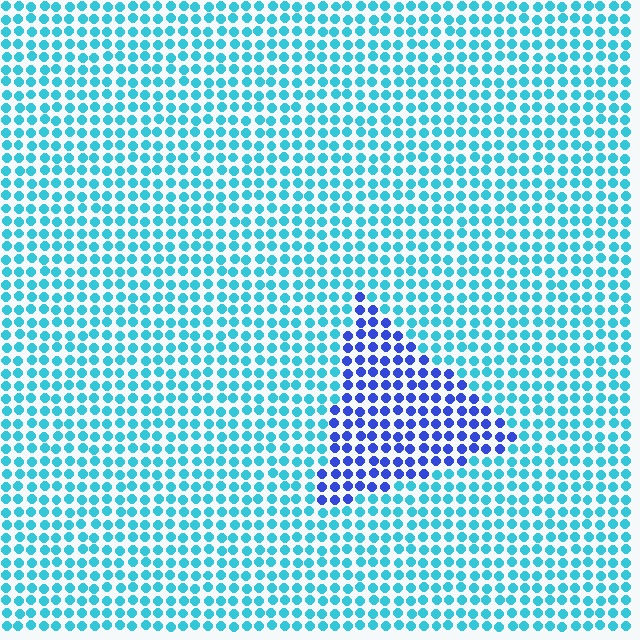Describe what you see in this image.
The image is filled with small cyan elements in a uniform arrangement. A triangle-shaped region is visible where the elements are tinted to a slightly different hue, forming a subtle color boundary.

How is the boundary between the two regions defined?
The boundary is defined purely by a slight shift in hue (about 46 degrees). Spacing, size, and orientation are identical on both sides.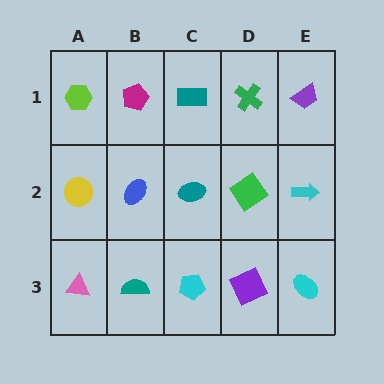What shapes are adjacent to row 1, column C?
A teal ellipse (row 2, column C), a magenta pentagon (row 1, column B), a green cross (row 1, column D).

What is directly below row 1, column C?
A teal ellipse.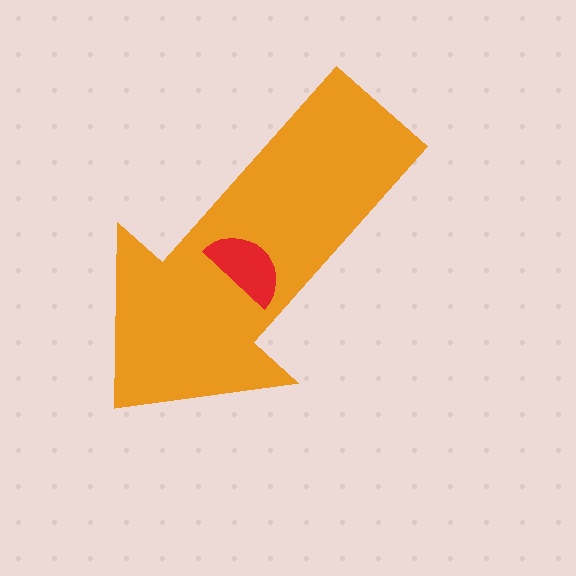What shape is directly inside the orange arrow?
The red semicircle.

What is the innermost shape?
The red semicircle.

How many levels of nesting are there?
2.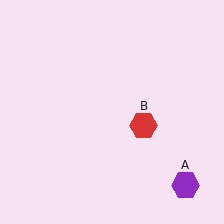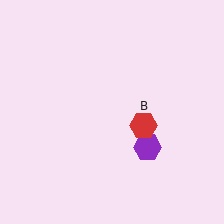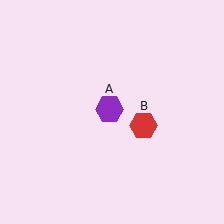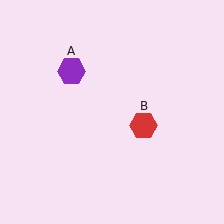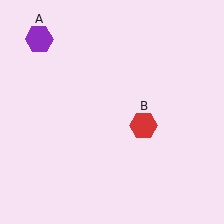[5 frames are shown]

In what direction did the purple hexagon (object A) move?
The purple hexagon (object A) moved up and to the left.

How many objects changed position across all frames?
1 object changed position: purple hexagon (object A).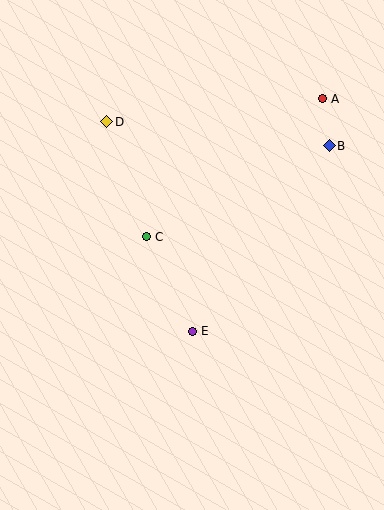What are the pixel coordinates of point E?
Point E is at (193, 331).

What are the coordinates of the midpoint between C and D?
The midpoint between C and D is at (127, 179).